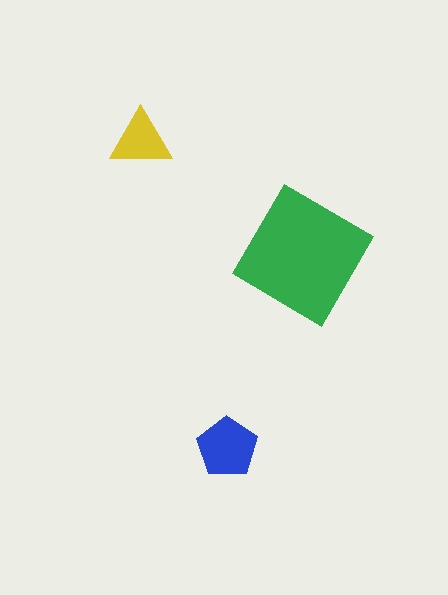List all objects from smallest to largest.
The yellow triangle, the blue pentagon, the green diamond.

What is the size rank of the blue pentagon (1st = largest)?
2nd.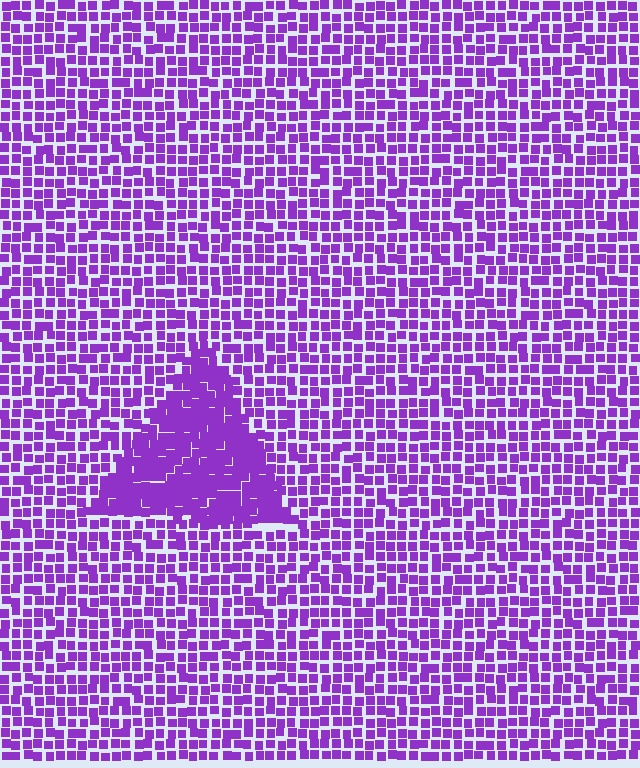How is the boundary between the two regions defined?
The boundary is defined by a change in element density (approximately 1.8x ratio). All elements are the same color, size, and shape.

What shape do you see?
I see a triangle.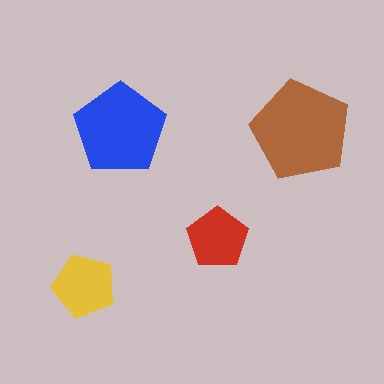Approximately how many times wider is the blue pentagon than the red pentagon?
About 1.5 times wider.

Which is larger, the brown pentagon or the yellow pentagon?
The brown one.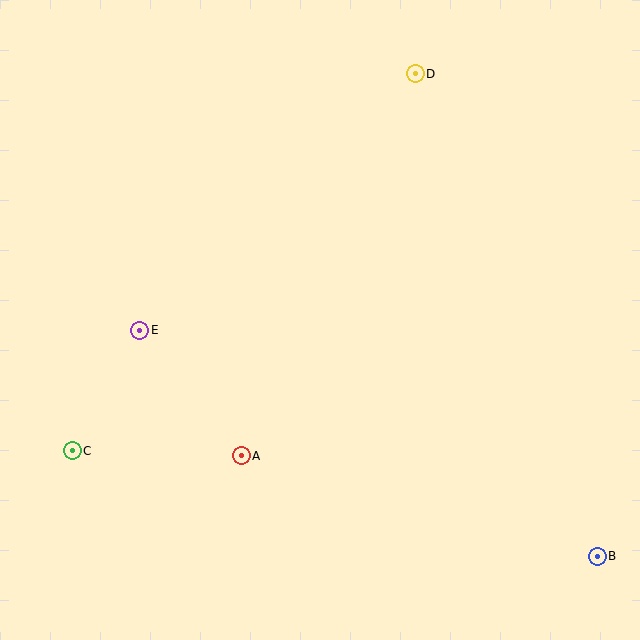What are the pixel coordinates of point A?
Point A is at (241, 456).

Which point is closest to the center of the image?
Point A at (241, 456) is closest to the center.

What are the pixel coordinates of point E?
Point E is at (140, 330).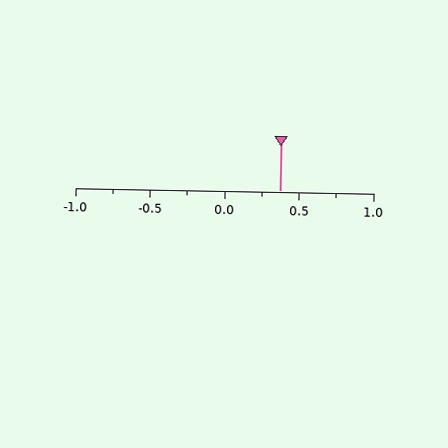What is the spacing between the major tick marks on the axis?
The major ticks are spaced 0.5 apart.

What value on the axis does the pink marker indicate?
The marker indicates approximately 0.38.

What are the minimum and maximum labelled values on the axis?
The axis runs from -1.0 to 1.0.